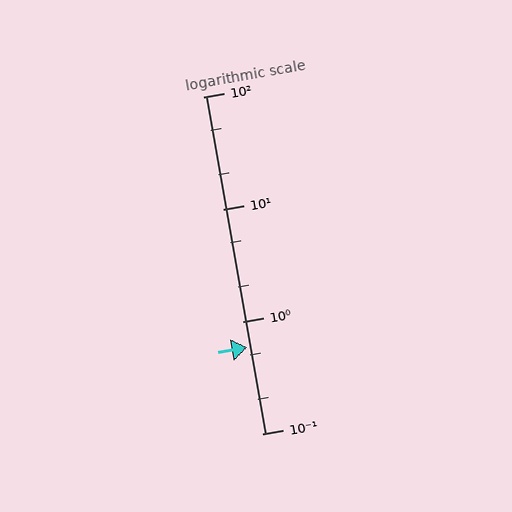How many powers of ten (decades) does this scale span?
The scale spans 3 decades, from 0.1 to 100.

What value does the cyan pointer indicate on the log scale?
The pointer indicates approximately 0.59.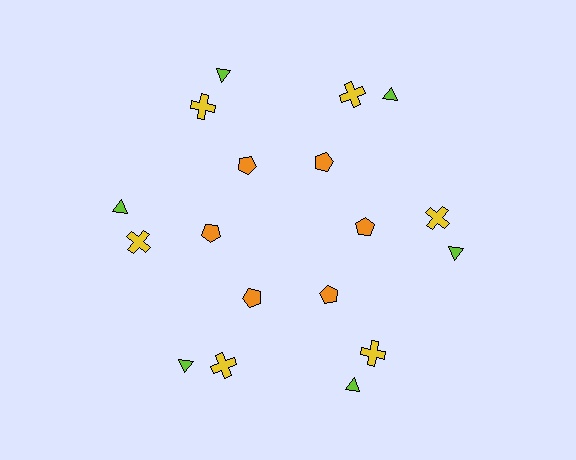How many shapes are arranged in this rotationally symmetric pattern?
There are 18 shapes, arranged in 6 groups of 3.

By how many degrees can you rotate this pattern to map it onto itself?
The pattern maps onto itself every 60 degrees of rotation.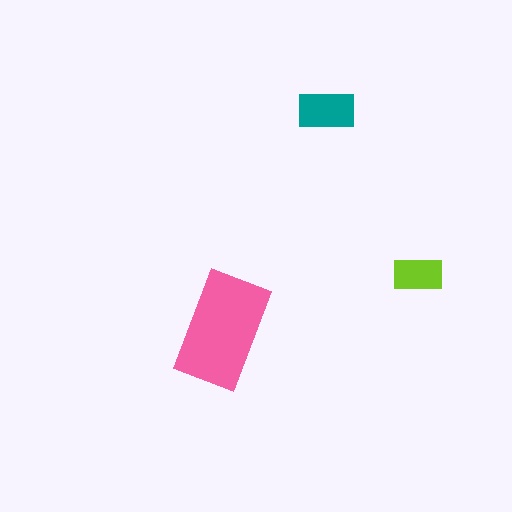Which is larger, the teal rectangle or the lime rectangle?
The teal one.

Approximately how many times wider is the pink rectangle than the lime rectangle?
About 2.5 times wider.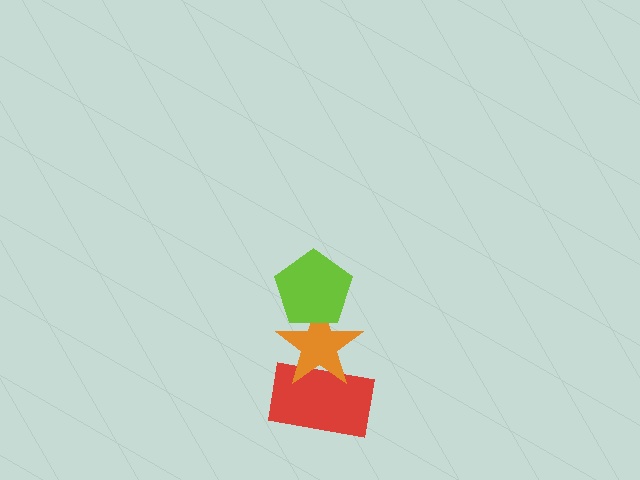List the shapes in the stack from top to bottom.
From top to bottom: the lime pentagon, the orange star, the red rectangle.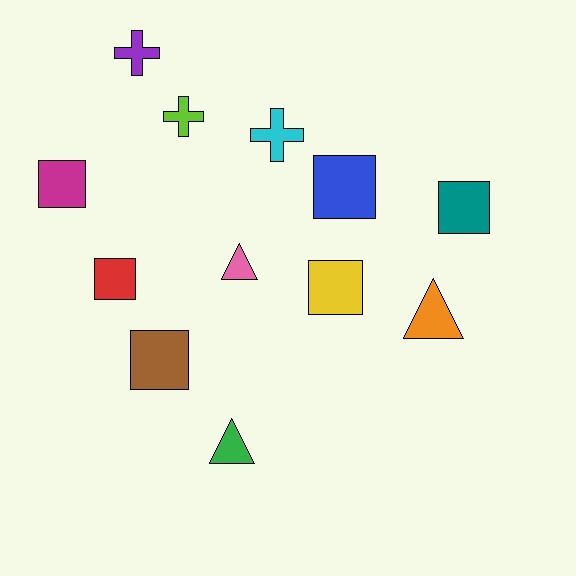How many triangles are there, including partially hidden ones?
There are 3 triangles.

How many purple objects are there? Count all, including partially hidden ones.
There is 1 purple object.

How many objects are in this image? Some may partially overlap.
There are 12 objects.